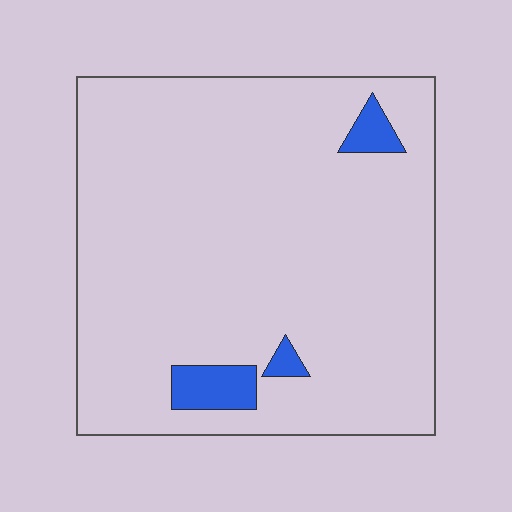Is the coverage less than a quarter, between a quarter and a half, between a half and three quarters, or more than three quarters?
Less than a quarter.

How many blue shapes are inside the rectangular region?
3.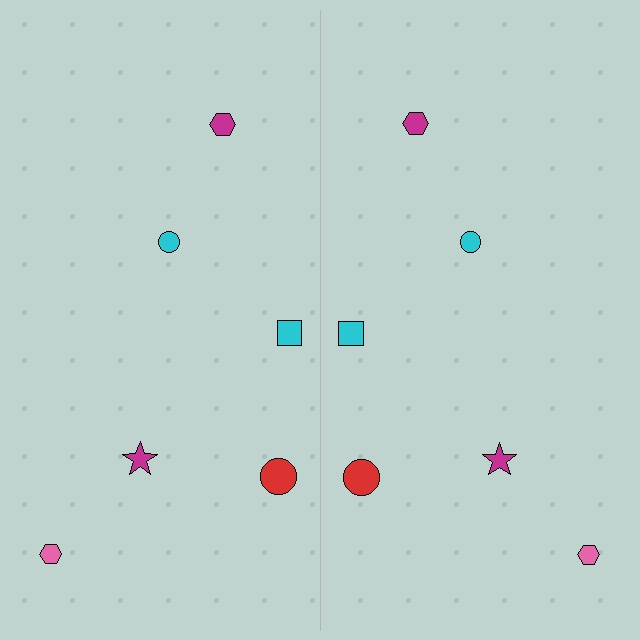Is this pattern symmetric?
Yes, this pattern has bilateral (reflection) symmetry.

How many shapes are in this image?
There are 12 shapes in this image.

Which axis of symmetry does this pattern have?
The pattern has a vertical axis of symmetry running through the center of the image.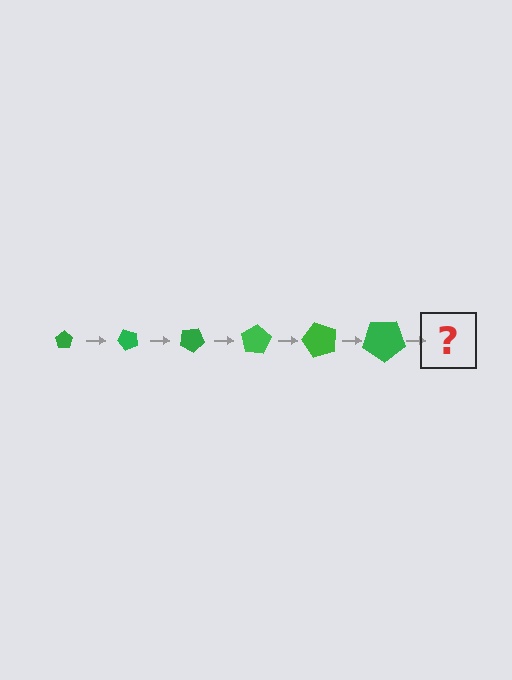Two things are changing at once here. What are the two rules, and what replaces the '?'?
The two rules are that the pentagon grows larger each step and it rotates 50 degrees each step. The '?' should be a pentagon, larger than the previous one and rotated 300 degrees from the start.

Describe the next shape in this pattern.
It should be a pentagon, larger than the previous one and rotated 300 degrees from the start.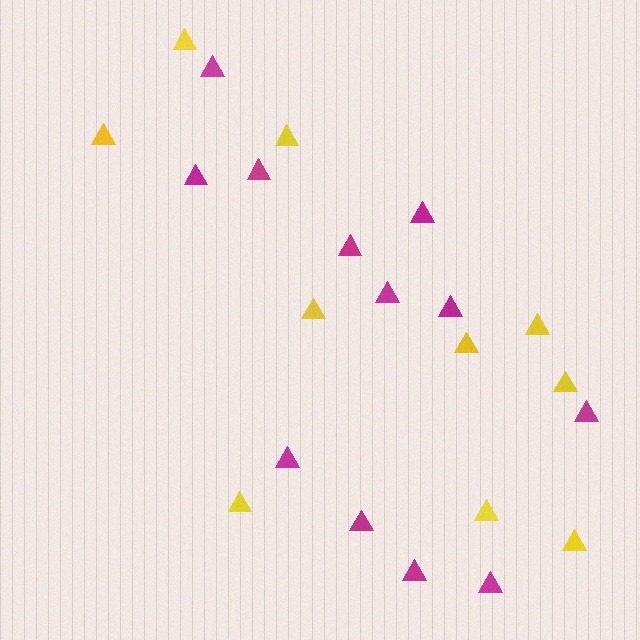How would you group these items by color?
There are 2 groups: one group of yellow triangles (10) and one group of magenta triangles (12).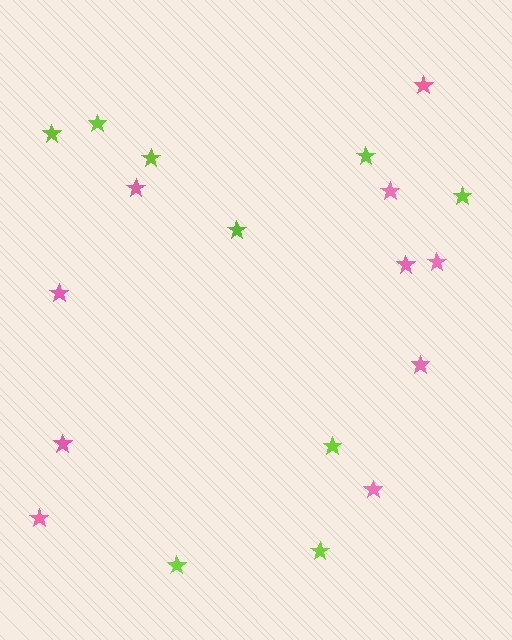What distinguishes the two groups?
There are 2 groups: one group of lime stars (9) and one group of pink stars (10).